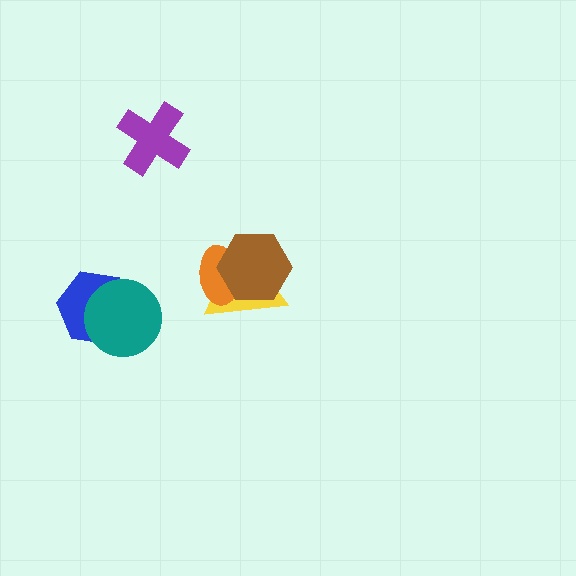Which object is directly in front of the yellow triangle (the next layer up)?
The orange ellipse is directly in front of the yellow triangle.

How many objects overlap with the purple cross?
0 objects overlap with the purple cross.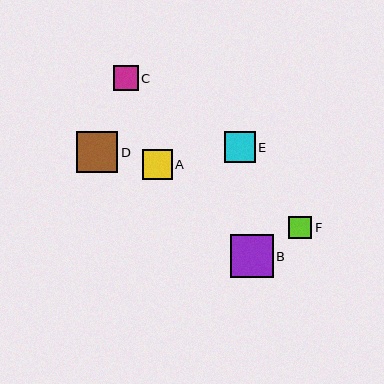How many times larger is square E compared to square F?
Square E is approximately 1.4 times the size of square F.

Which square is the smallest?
Square F is the smallest with a size of approximately 23 pixels.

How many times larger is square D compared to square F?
Square D is approximately 1.8 times the size of square F.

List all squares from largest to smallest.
From largest to smallest: B, D, E, A, C, F.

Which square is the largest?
Square B is the largest with a size of approximately 42 pixels.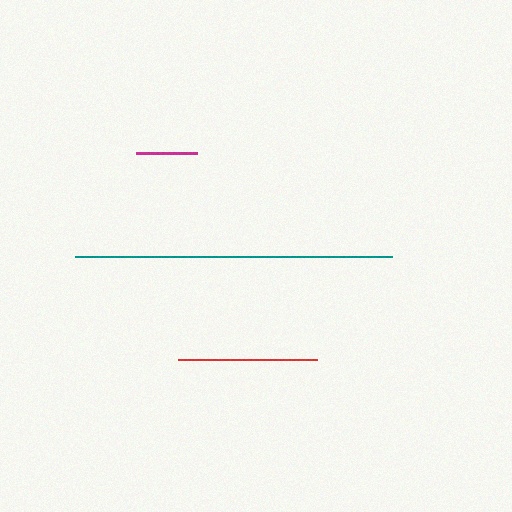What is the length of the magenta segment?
The magenta segment is approximately 61 pixels long.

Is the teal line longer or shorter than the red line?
The teal line is longer than the red line.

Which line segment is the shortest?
The magenta line is the shortest at approximately 61 pixels.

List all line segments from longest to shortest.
From longest to shortest: teal, red, magenta.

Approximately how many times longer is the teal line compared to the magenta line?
The teal line is approximately 5.2 times the length of the magenta line.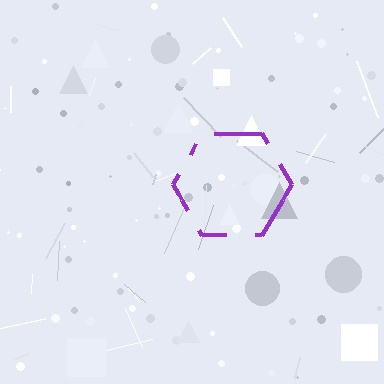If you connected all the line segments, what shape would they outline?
They would outline a hexagon.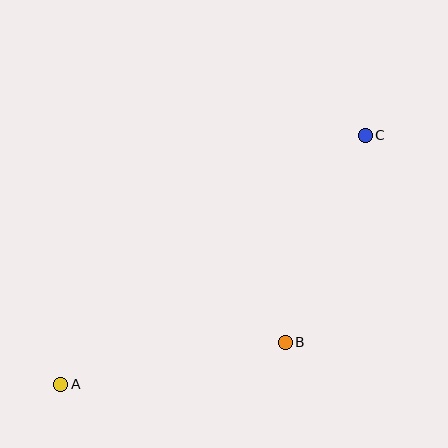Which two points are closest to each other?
Points B and C are closest to each other.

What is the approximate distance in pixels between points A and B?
The distance between A and B is approximately 229 pixels.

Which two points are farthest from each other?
Points A and C are farthest from each other.